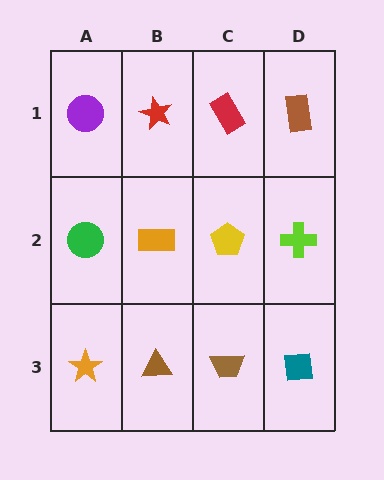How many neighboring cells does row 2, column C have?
4.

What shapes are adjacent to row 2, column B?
A red star (row 1, column B), a brown triangle (row 3, column B), a green circle (row 2, column A), a yellow pentagon (row 2, column C).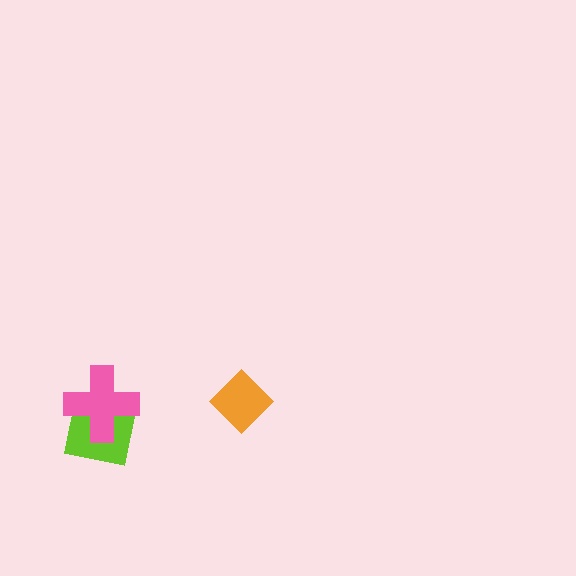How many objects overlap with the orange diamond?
0 objects overlap with the orange diamond.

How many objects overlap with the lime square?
1 object overlaps with the lime square.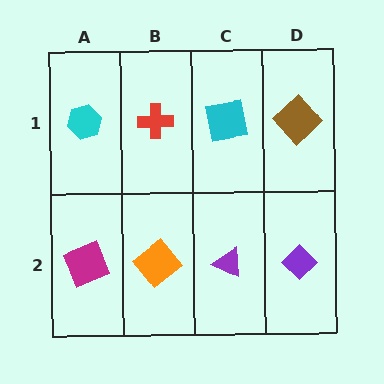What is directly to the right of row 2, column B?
A purple triangle.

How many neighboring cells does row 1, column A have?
2.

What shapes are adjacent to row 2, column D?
A brown diamond (row 1, column D), a purple triangle (row 2, column C).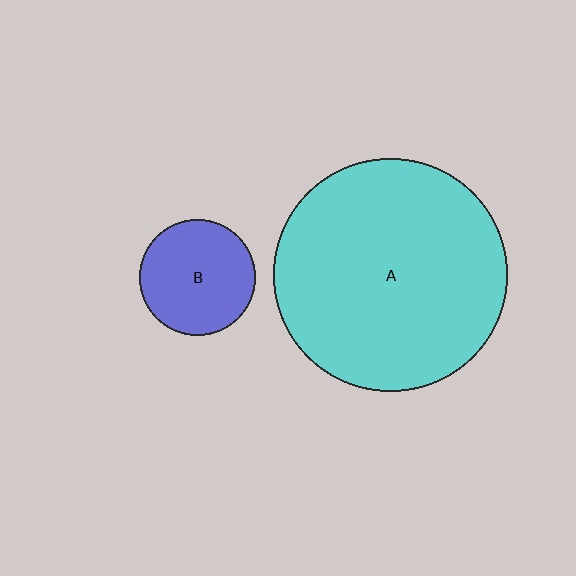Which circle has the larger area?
Circle A (cyan).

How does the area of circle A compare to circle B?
Approximately 4.0 times.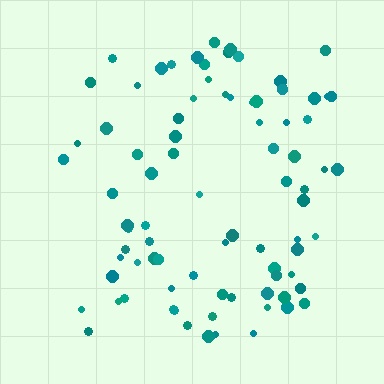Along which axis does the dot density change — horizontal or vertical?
Horizontal.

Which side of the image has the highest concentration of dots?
The right.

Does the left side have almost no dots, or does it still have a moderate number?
Still a moderate number, just noticeably fewer than the right.